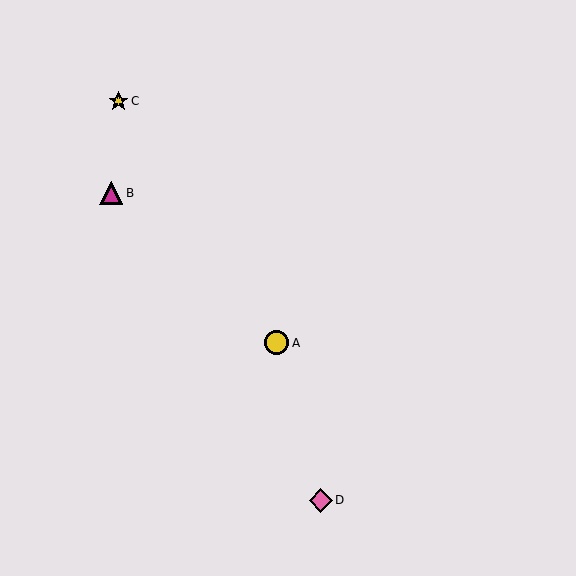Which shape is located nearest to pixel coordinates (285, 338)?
The yellow circle (labeled A) at (277, 343) is nearest to that location.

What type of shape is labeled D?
Shape D is a pink diamond.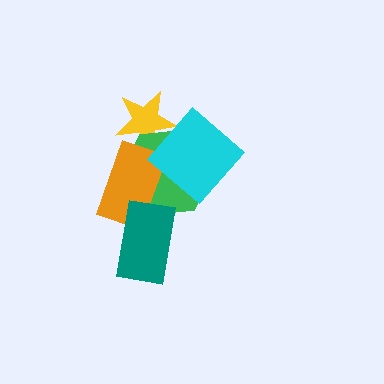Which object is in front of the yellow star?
The green hexagon is in front of the yellow star.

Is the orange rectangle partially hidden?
Yes, it is partially covered by another shape.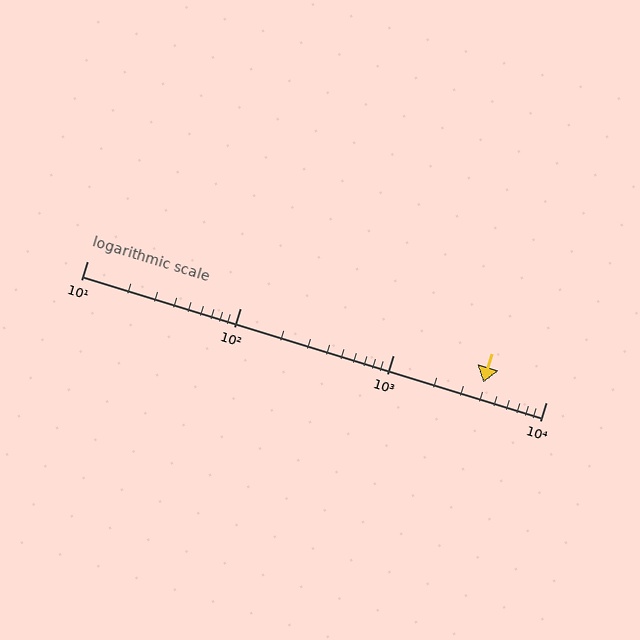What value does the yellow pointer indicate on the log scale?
The pointer indicates approximately 3900.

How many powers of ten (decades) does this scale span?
The scale spans 3 decades, from 10 to 10000.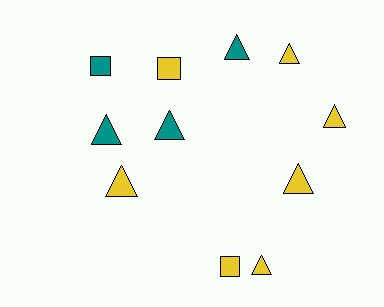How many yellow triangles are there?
There are 5 yellow triangles.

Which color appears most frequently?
Yellow, with 7 objects.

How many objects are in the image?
There are 11 objects.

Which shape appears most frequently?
Triangle, with 8 objects.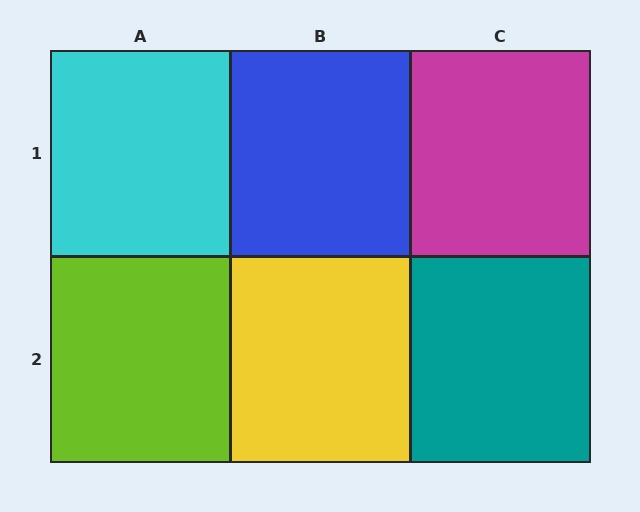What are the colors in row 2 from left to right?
Lime, yellow, teal.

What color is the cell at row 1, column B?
Blue.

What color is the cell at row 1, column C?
Magenta.